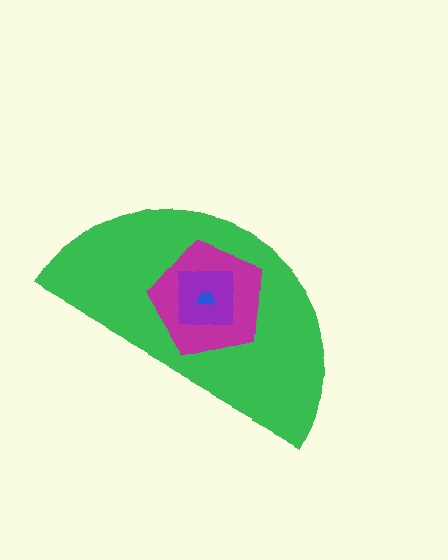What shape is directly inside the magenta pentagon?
The purple square.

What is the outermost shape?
The green semicircle.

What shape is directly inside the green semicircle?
The magenta pentagon.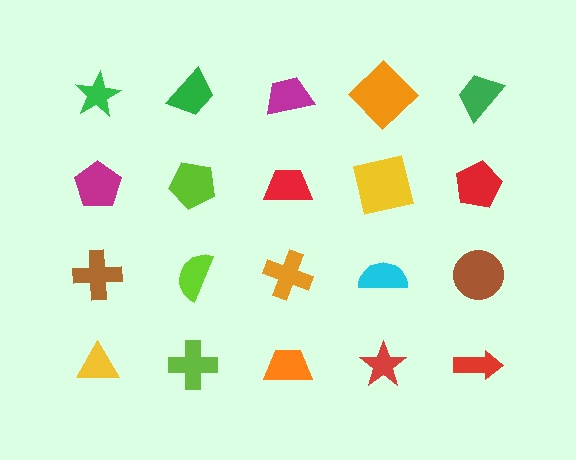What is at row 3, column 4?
A cyan semicircle.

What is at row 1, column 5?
A green trapezoid.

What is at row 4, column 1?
A yellow triangle.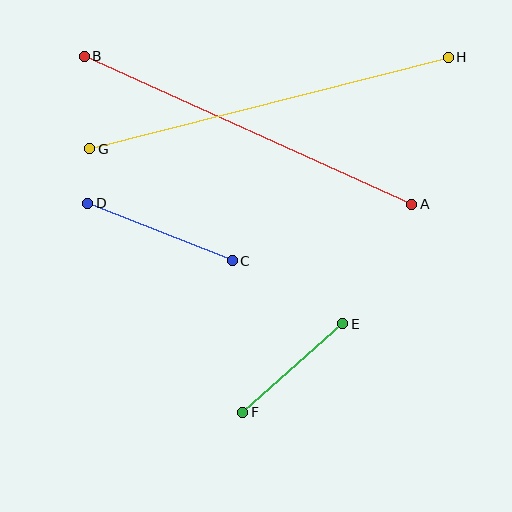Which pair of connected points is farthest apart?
Points G and H are farthest apart.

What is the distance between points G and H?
The distance is approximately 370 pixels.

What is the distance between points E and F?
The distance is approximately 134 pixels.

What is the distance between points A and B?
The distance is approximately 359 pixels.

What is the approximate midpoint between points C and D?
The midpoint is at approximately (160, 232) pixels.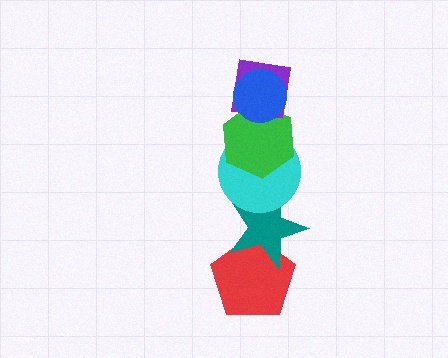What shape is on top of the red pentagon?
The teal star is on top of the red pentagon.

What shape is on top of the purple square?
The blue circle is on top of the purple square.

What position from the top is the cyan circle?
The cyan circle is 4th from the top.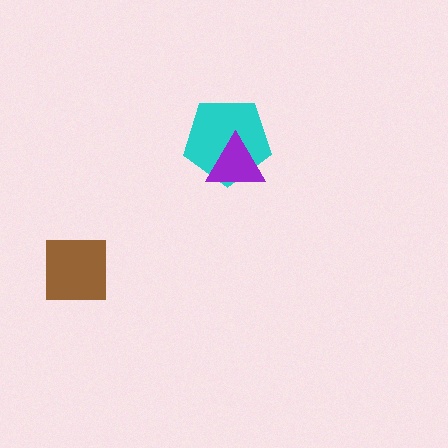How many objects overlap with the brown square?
0 objects overlap with the brown square.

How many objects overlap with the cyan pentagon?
1 object overlaps with the cyan pentagon.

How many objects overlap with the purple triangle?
1 object overlaps with the purple triangle.